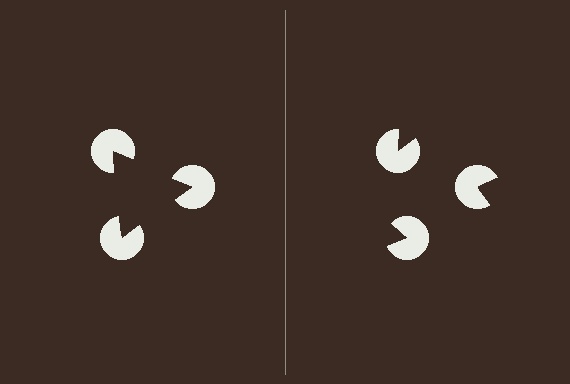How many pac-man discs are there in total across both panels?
6 — 3 on each side.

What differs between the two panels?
The pac-man discs are positioned identically on both sides; only the wedge orientations differ. On the left they align to a triangle; on the right they are misaligned.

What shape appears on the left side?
An illusory triangle.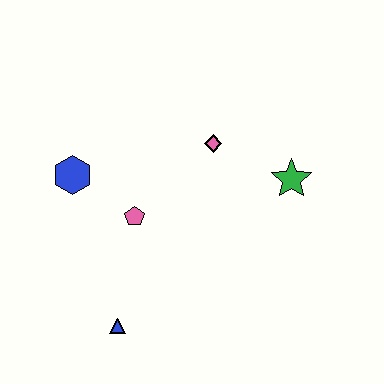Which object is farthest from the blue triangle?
The green star is farthest from the blue triangle.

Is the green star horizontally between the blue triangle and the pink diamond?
No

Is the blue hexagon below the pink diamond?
Yes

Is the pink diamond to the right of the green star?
No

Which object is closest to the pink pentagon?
The blue hexagon is closest to the pink pentagon.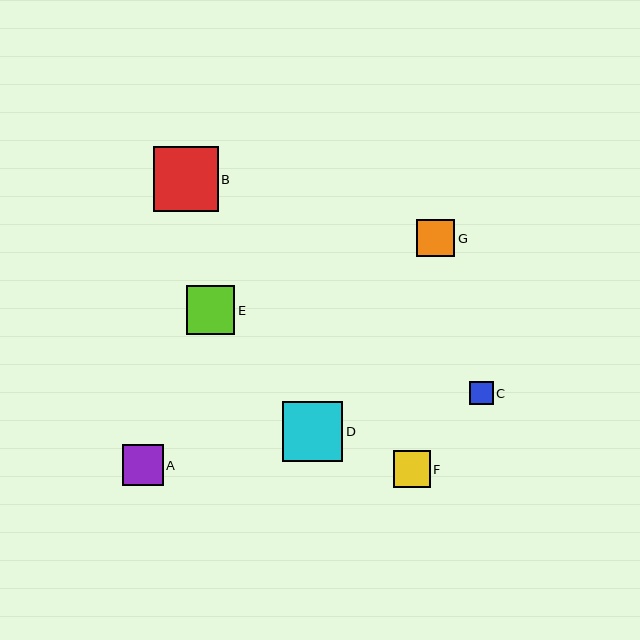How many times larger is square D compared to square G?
Square D is approximately 1.6 times the size of square G.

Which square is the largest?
Square B is the largest with a size of approximately 65 pixels.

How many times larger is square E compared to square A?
Square E is approximately 1.2 times the size of square A.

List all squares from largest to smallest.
From largest to smallest: B, D, E, A, G, F, C.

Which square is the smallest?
Square C is the smallest with a size of approximately 24 pixels.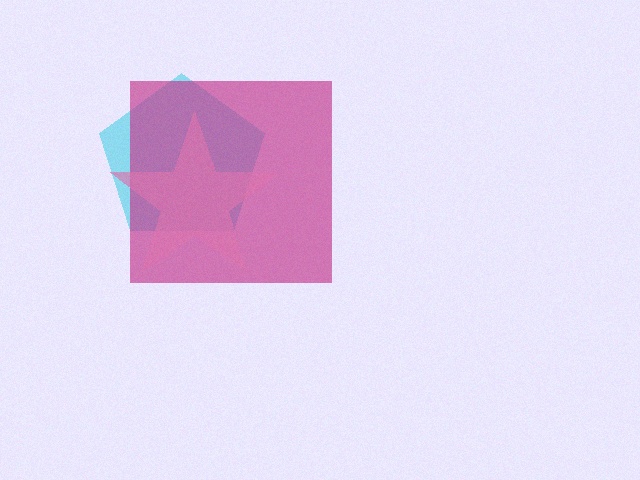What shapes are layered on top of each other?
The layered shapes are: a cyan pentagon, a magenta square, a pink star.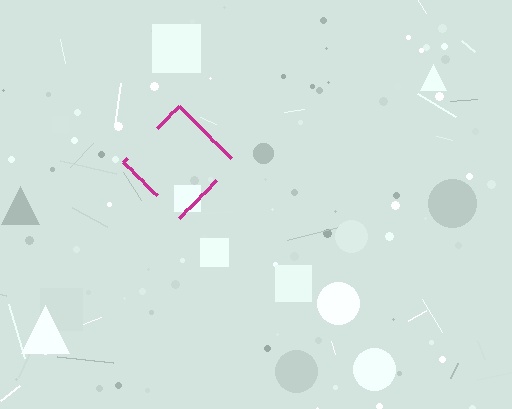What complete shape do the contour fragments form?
The contour fragments form a diamond.